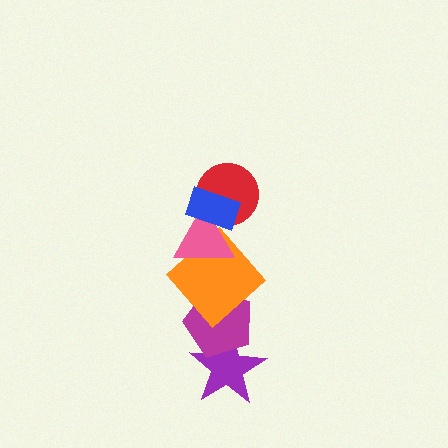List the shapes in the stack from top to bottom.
From top to bottom: the blue rectangle, the red circle, the pink triangle, the orange diamond, the magenta pentagon, the purple star.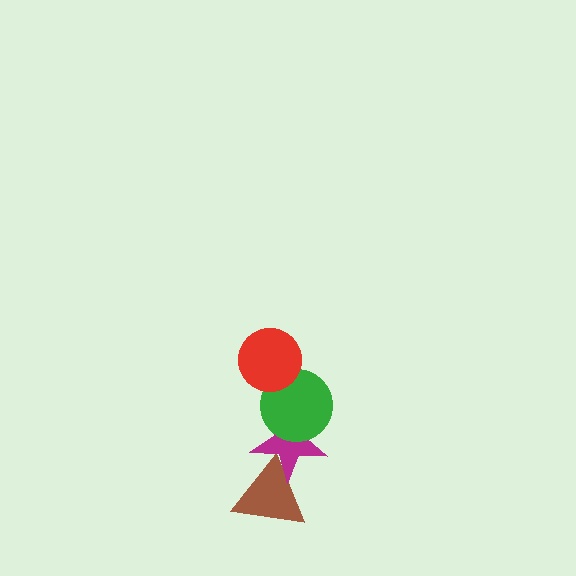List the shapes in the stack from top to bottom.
From top to bottom: the red circle, the green circle, the magenta star, the brown triangle.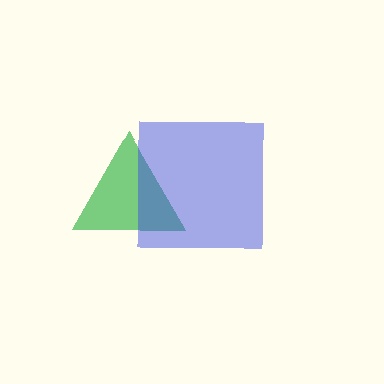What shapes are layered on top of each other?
The layered shapes are: a green triangle, a blue square.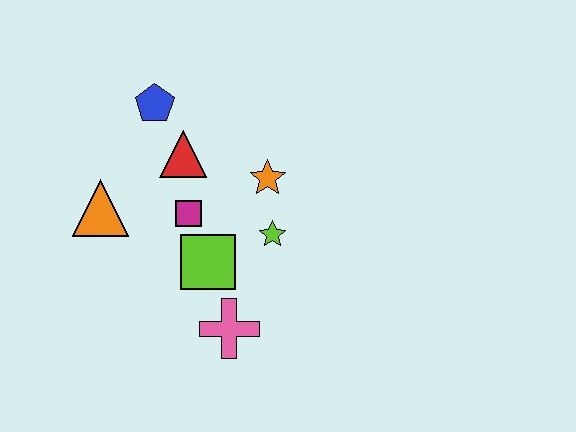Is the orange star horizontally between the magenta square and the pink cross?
No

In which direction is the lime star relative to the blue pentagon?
The lime star is below the blue pentagon.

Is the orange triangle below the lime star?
No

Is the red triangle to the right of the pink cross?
No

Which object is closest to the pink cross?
The lime square is closest to the pink cross.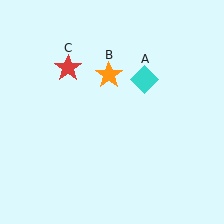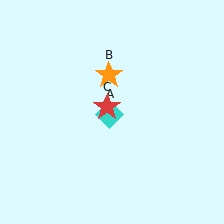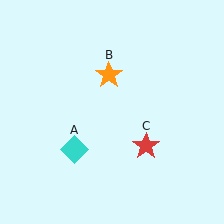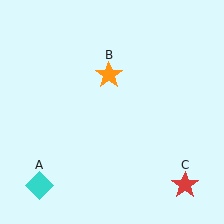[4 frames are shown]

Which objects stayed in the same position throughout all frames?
Orange star (object B) remained stationary.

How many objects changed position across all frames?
2 objects changed position: cyan diamond (object A), red star (object C).